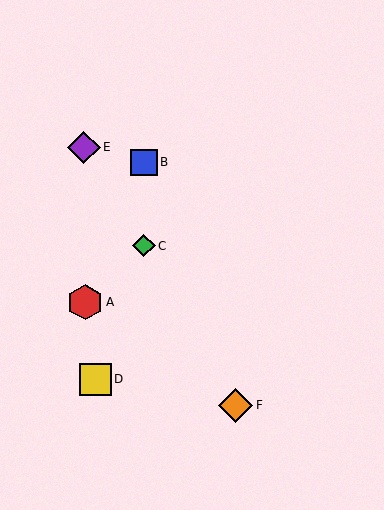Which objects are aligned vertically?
Objects B, C are aligned vertically.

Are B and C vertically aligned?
Yes, both are at x≈144.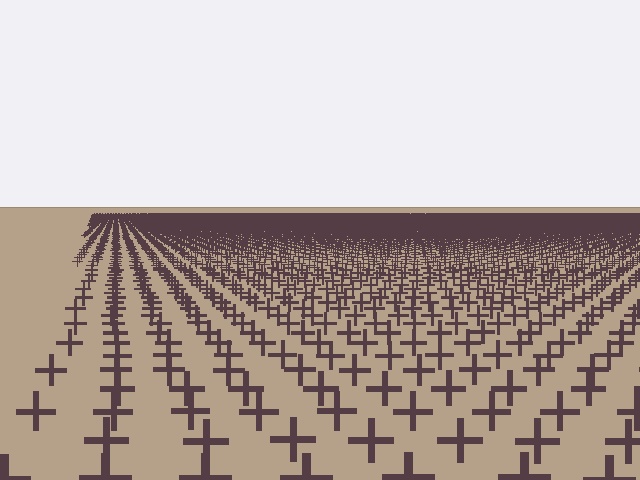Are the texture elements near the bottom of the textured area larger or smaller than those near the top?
Larger. Near the bottom, elements are closer to the viewer and appear at a bigger on-screen size.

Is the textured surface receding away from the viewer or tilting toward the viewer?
The surface is receding away from the viewer. Texture elements get smaller and denser toward the top.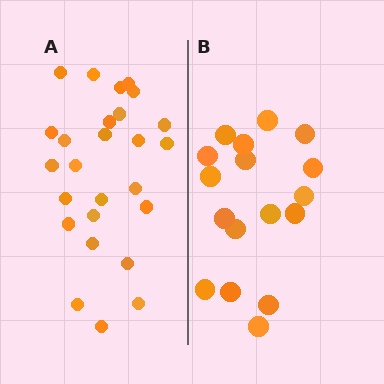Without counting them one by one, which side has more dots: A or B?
Region A (the left region) has more dots.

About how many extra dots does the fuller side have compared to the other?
Region A has roughly 8 or so more dots than region B.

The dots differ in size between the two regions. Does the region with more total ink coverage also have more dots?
No. Region B has more total ink coverage because its dots are larger, but region A actually contains more individual dots. Total area can be misleading — the number of items is what matters here.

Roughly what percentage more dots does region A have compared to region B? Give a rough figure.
About 55% more.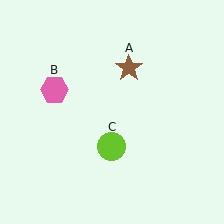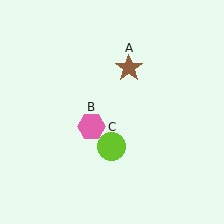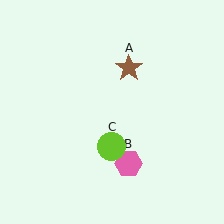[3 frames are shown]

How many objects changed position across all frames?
1 object changed position: pink hexagon (object B).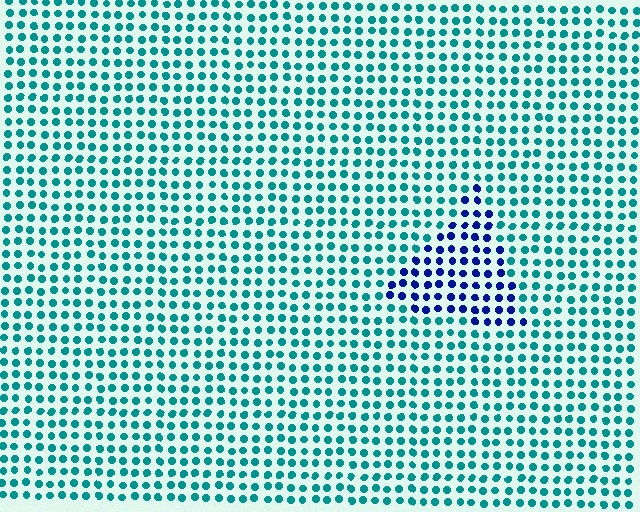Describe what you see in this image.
The image is filled with small teal elements in a uniform arrangement. A triangle-shaped region is visible where the elements are tinted to a slightly different hue, forming a subtle color boundary.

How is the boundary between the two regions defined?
The boundary is defined purely by a slight shift in hue (about 54 degrees). Spacing, size, and orientation are identical on both sides.